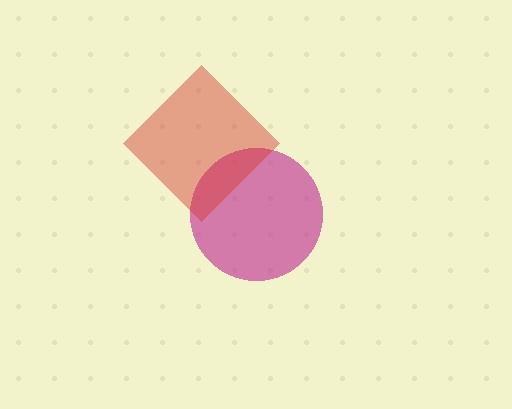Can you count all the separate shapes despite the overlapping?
Yes, there are 2 separate shapes.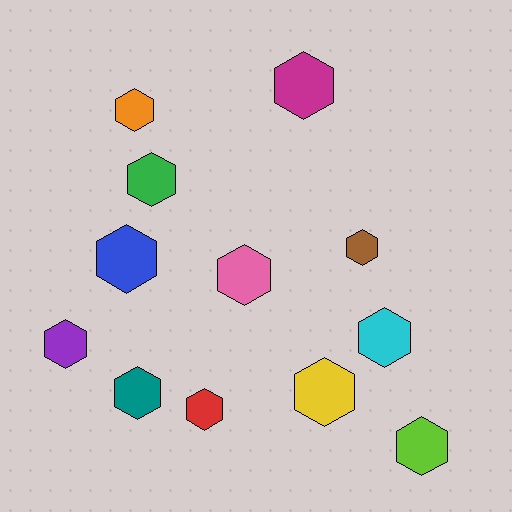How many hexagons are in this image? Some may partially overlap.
There are 12 hexagons.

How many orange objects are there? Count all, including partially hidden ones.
There is 1 orange object.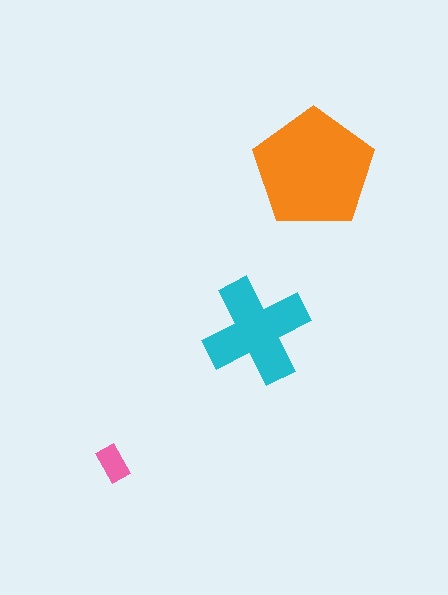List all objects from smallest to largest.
The pink rectangle, the cyan cross, the orange pentagon.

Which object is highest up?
The orange pentagon is topmost.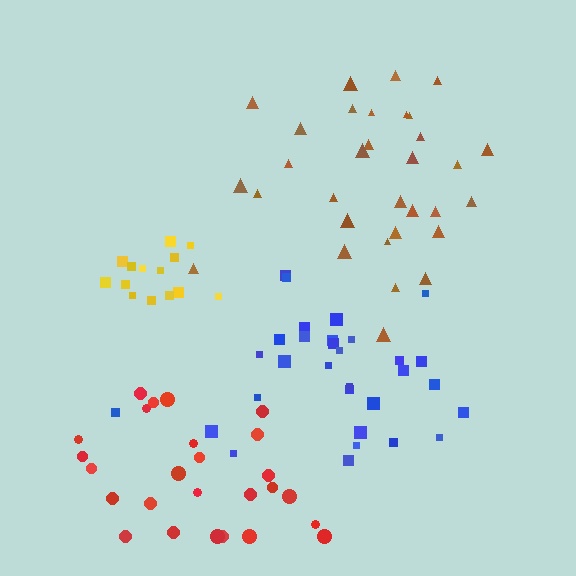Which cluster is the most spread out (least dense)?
Brown.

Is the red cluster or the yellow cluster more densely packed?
Yellow.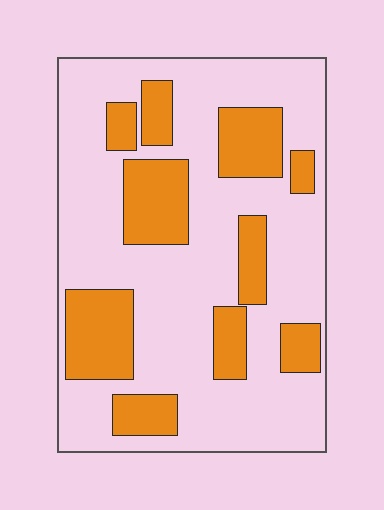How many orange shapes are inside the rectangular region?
10.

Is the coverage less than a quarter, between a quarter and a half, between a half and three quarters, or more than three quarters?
Between a quarter and a half.